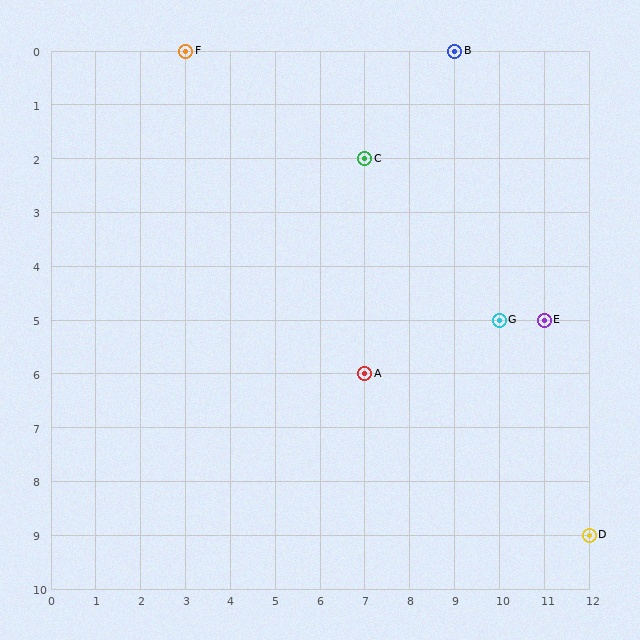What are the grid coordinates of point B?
Point B is at grid coordinates (9, 0).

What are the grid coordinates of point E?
Point E is at grid coordinates (11, 5).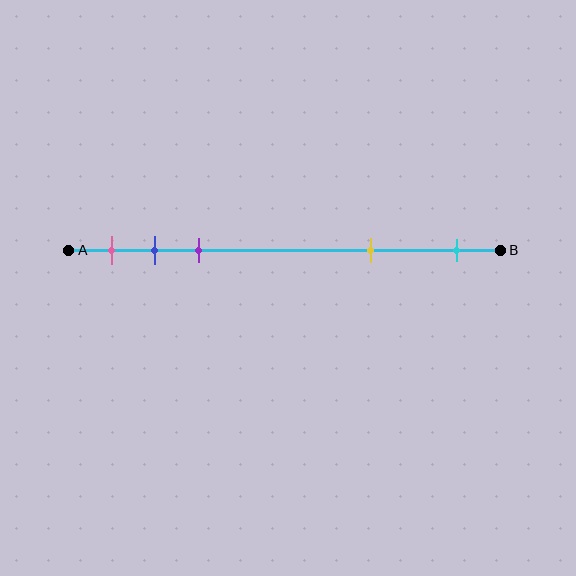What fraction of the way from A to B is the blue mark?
The blue mark is approximately 20% (0.2) of the way from A to B.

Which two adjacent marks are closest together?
The blue and purple marks are the closest adjacent pair.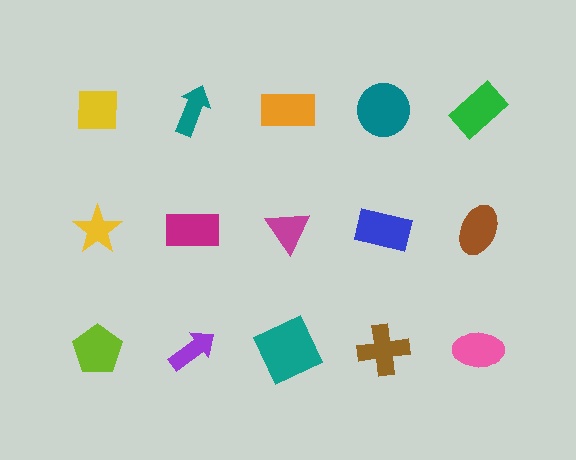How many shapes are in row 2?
5 shapes.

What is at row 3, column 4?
A brown cross.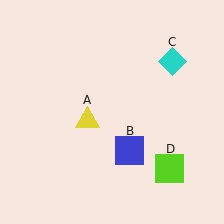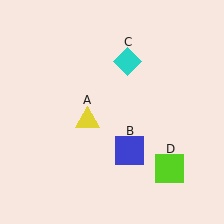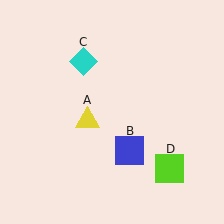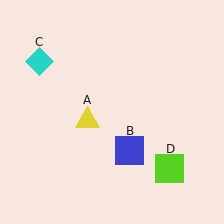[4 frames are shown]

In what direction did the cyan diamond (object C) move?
The cyan diamond (object C) moved left.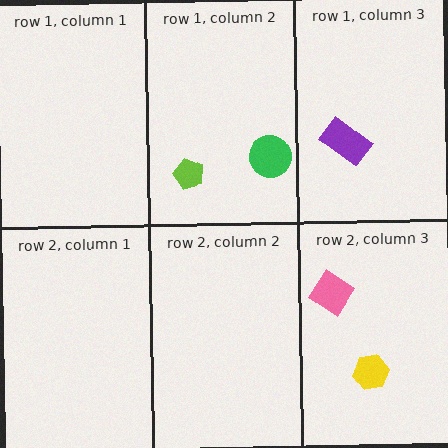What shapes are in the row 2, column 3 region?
The pink diamond, the yellow hexagon.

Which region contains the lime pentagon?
The row 1, column 2 region.